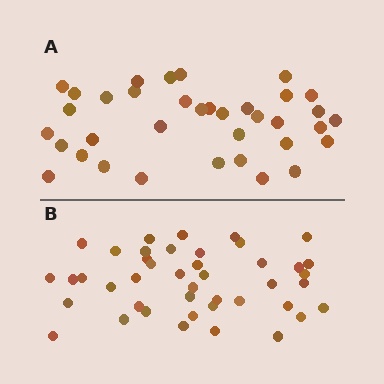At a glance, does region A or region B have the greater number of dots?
Region B (the bottom region) has more dots.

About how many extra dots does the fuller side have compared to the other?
Region B has roughly 8 or so more dots than region A.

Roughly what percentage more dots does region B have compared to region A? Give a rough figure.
About 20% more.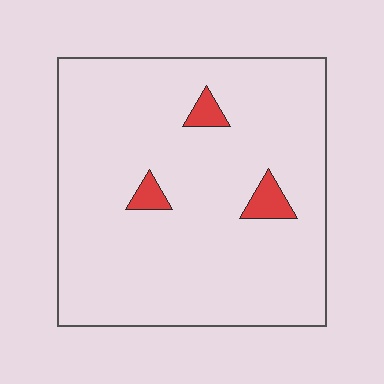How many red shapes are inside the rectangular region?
3.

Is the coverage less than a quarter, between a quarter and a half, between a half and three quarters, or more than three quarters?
Less than a quarter.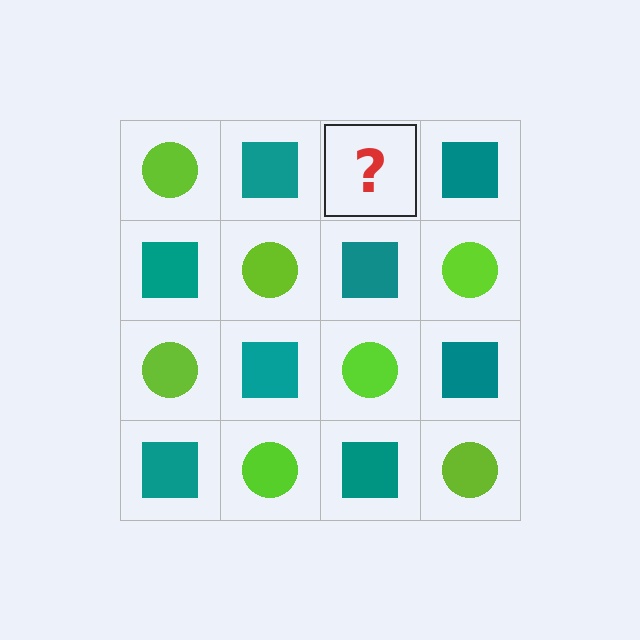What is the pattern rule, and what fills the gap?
The rule is that it alternates lime circle and teal square in a checkerboard pattern. The gap should be filled with a lime circle.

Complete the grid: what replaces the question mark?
The question mark should be replaced with a lime circle.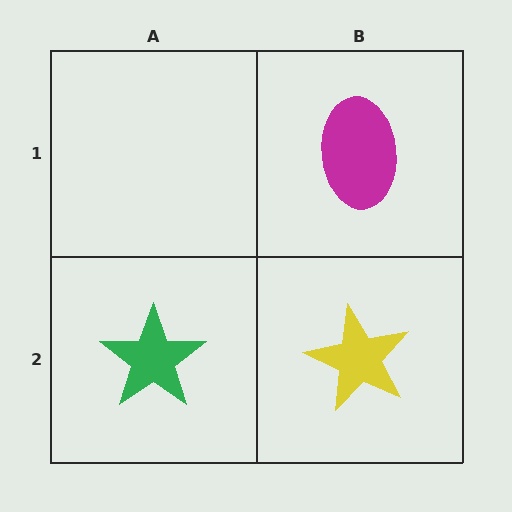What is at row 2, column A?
A green star.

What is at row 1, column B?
A magenta ellipse.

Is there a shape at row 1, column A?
No, that cell is empty.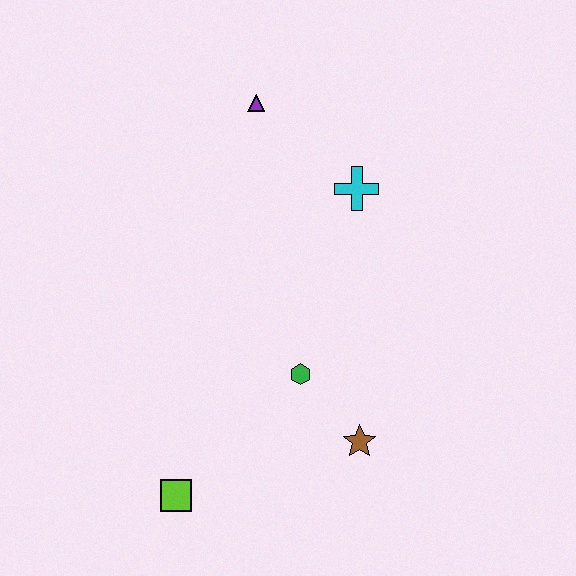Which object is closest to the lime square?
The green hexagon is closest to the lime square.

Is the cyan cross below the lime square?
No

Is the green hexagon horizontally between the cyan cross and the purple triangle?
Yes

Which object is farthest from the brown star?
The purple triangle is farthest from the brown star.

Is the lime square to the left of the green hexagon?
Yes